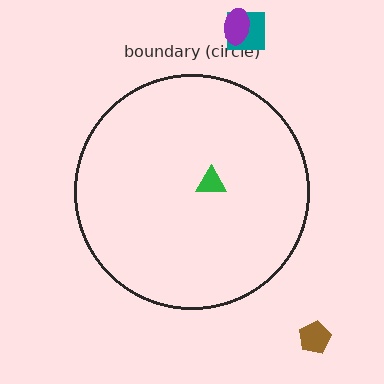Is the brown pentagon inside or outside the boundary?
Outside.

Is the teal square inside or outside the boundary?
Outside.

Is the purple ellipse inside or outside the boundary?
Outside.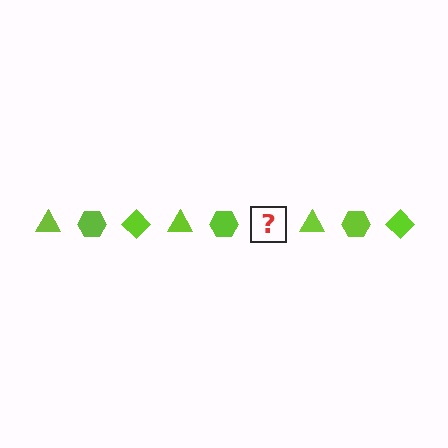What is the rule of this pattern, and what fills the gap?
The rule is that the pattern cycles through triangle, hexagon, diamond shapes in lime. The gap should be filled with a lime diamond.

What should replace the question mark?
The question mark should be replaced with a lime diamond.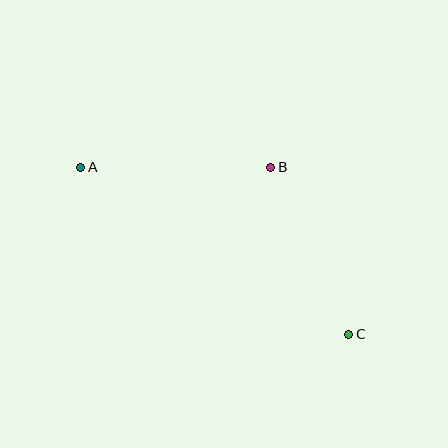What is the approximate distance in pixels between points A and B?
The distance between A and B is approximately 190 pixels.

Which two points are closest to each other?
Points B and C are closest to each other.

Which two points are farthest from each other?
Points A and C are farthest from each other.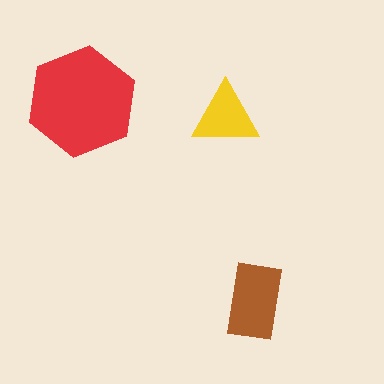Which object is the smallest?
The yellow triangle.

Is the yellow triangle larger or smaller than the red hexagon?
Smaller.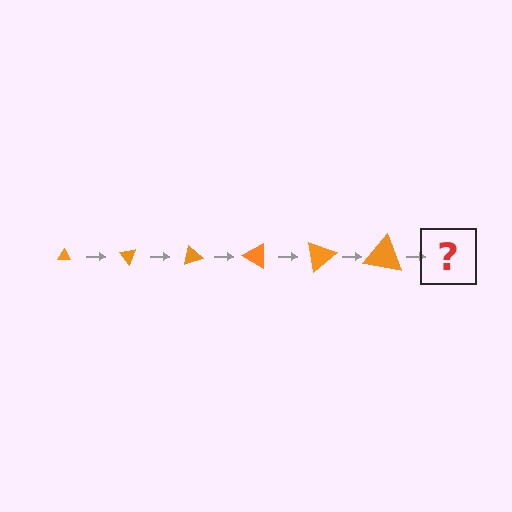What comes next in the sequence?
The next element should be a triangle, larger than the previous one and rotated 300 degrees from the start.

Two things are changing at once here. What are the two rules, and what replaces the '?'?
The two rules are that the triangle grows larger each step and it rotates 50 degrees each step. The '?' should be a triangle, larger than the previous one and rotated 300 degrees from the start.